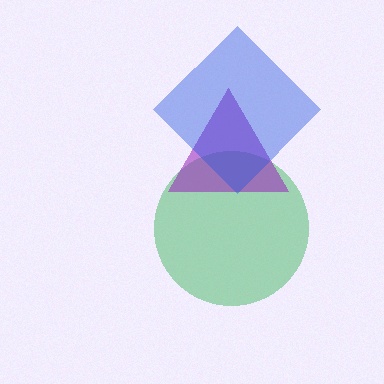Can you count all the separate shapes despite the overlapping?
Yes, there are 3 separate shapes.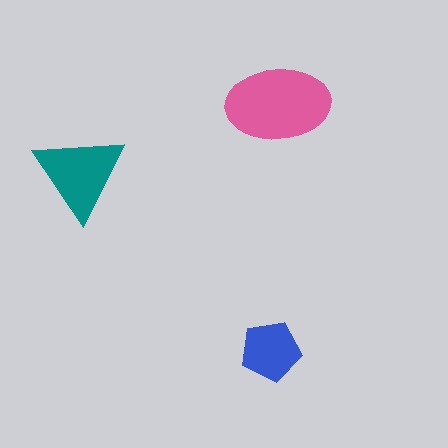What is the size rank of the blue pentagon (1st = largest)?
3rd.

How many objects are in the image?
There are 3 objects in the image.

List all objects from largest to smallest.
The pink ellipse, the teal triangle, the blue pentagon.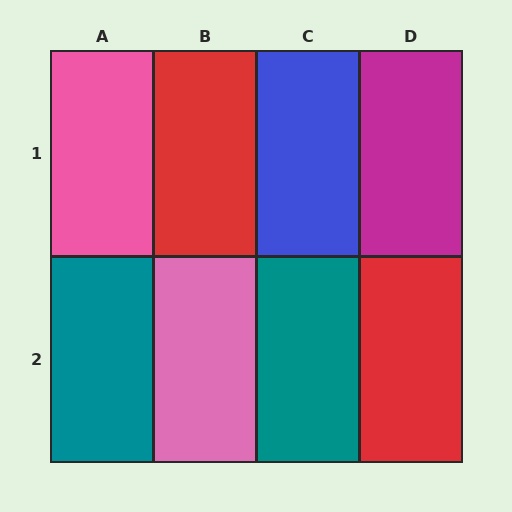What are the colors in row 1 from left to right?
Pink, red, blue, magenta.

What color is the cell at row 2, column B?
Pink.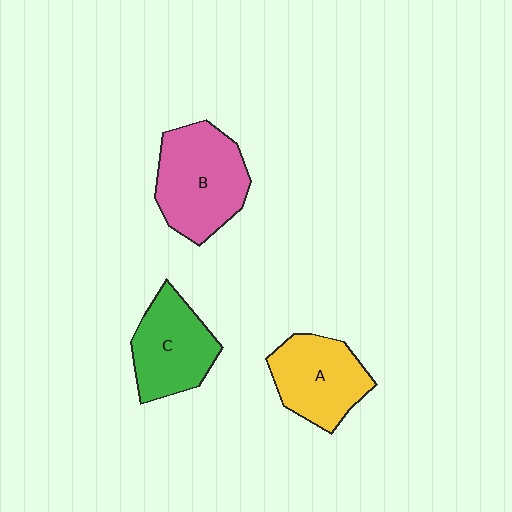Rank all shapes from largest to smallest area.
From largest to smallest: B (pink), A (yellow), C (green).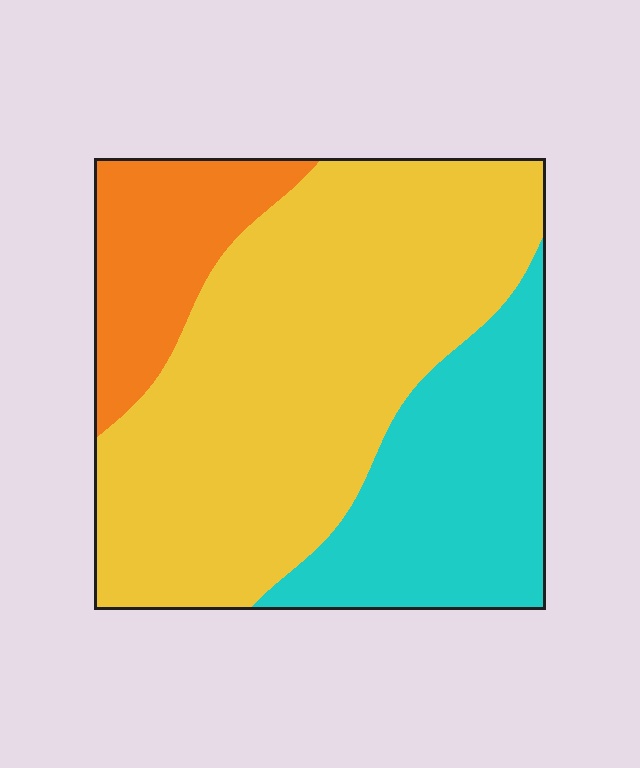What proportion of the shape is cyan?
Cyan takes up about one quarter (1/4) of the shape.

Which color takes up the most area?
Yellow, at roughly 60%.